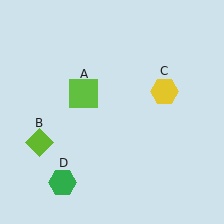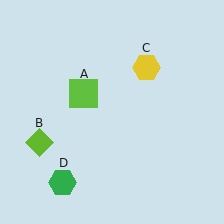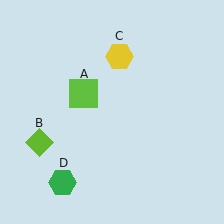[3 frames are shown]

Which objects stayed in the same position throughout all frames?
Lime square (object A) and lime diamond (object B) and green hexagon (object D) remained stationary.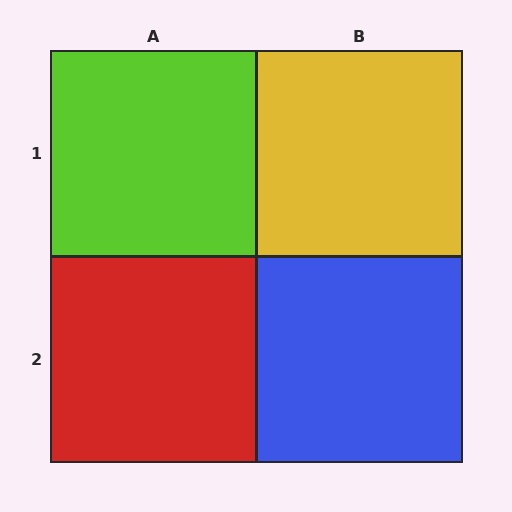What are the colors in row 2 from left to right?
Red, blue.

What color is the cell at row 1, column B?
Yellow.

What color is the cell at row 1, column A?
Lime.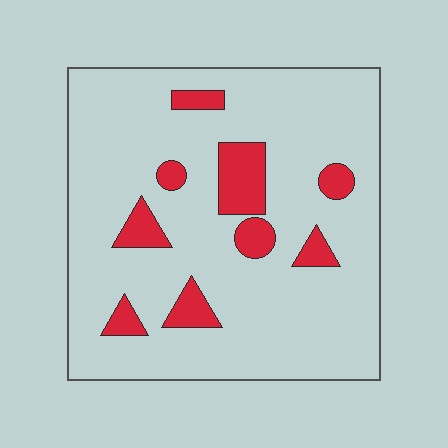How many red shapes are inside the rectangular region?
9.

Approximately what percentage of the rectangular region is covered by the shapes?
Approximately 15%.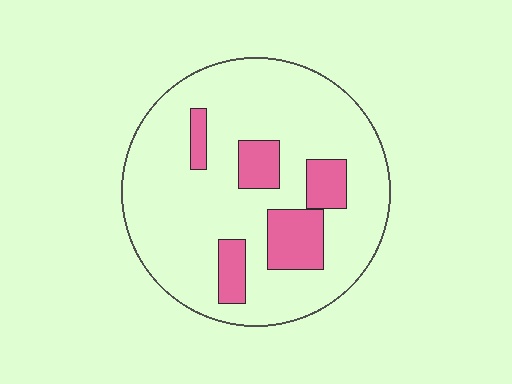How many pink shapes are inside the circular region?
5.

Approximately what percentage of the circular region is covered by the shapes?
Approximately 20%.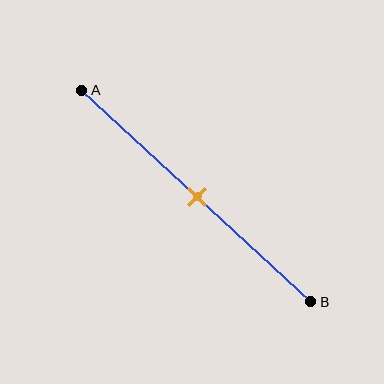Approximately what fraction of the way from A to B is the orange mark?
The orange mark is approximately 50% of the way from A to B.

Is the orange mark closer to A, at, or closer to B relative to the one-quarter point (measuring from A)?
The orange mark is closer to point B than the one-quarter point of segment AB.